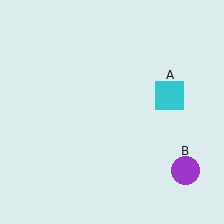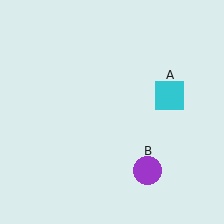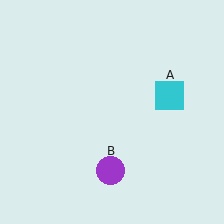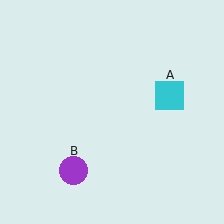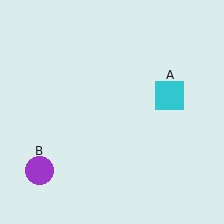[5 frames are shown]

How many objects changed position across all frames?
1 object changed position: purple circle (object B).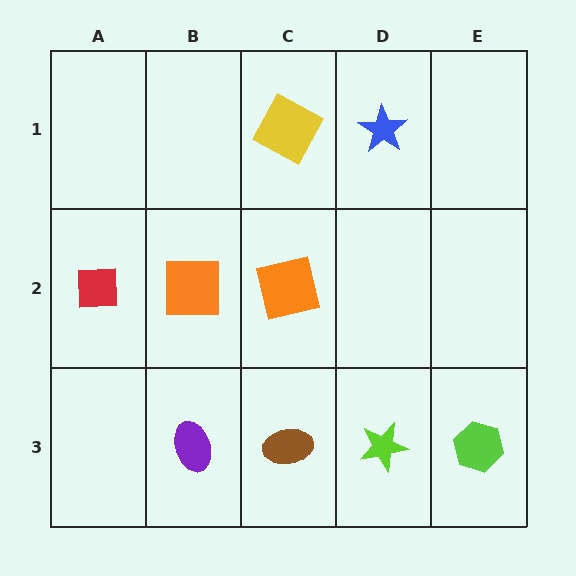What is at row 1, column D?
A blue star.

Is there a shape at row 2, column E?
No, that cell is empty.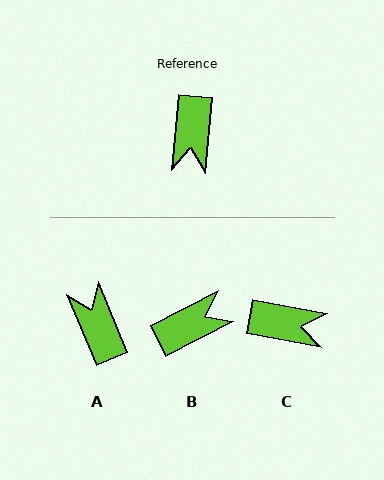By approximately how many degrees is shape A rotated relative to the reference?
Approximately 152 degrees clockwise.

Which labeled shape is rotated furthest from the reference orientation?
A, about 152 degrees away.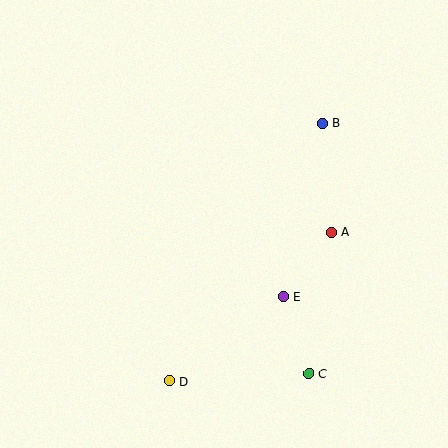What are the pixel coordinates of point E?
Point E is at (284, 297).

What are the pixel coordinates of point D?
Point D is at (170, 381).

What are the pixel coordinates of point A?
Point A is at (331, 233).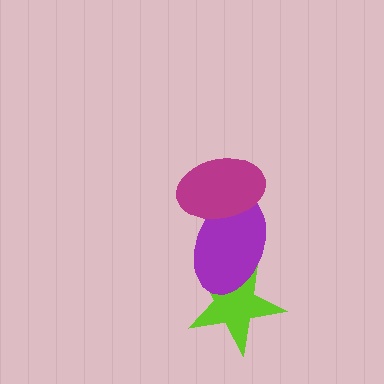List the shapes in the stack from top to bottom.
From top to bottom: the magenta ellipse, the purple ellipse, the lime star.